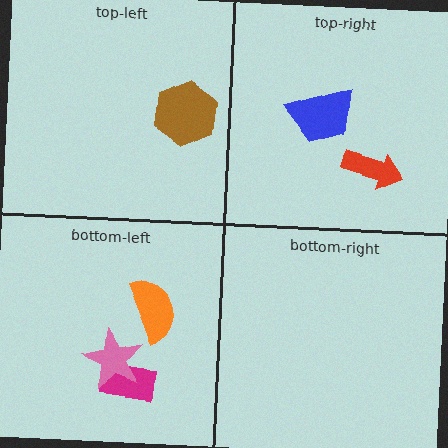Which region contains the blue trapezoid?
The top-right region.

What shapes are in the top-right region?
The blue trapezoid, the red arrow.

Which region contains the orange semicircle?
The bottom-left region.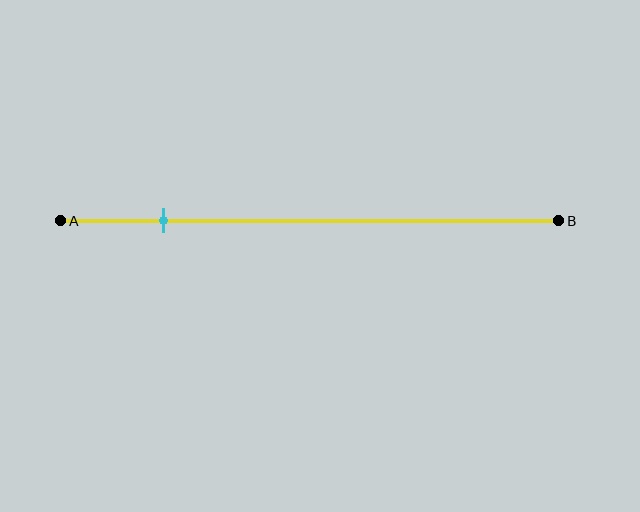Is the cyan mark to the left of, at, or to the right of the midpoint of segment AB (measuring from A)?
The cyan mark is to the left of the midpoint of segment AB.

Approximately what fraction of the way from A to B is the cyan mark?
The cyan mark is approximately 20% of the way from A to B.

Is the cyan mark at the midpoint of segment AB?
No, the mark is at about 20% from A, not at the 50% midpoint.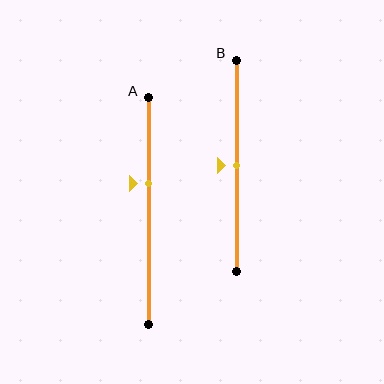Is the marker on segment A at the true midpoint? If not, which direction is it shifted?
No, the marker on segment A is shifted upward by about 12% of the segment length.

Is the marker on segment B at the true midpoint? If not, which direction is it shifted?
Yes, the marker on segment B is at the true midpoint.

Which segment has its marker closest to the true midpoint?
Segment B has its marker closest to the true midpoint.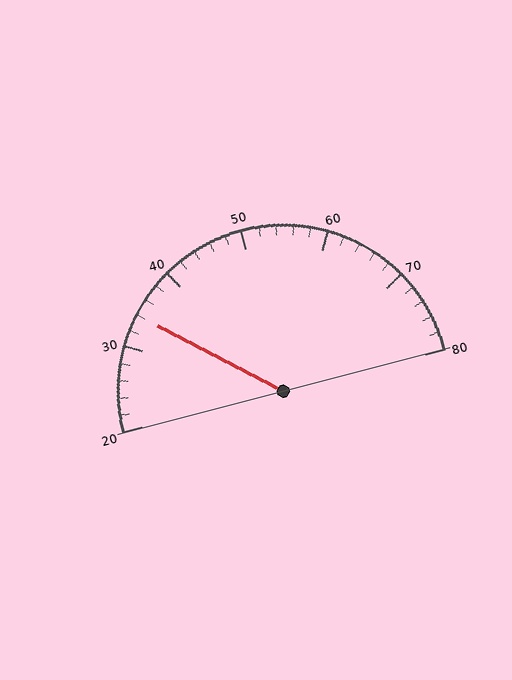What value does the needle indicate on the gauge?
The needle indicates approximately 34.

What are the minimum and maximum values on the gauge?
The gauge ranges from 20 to 80.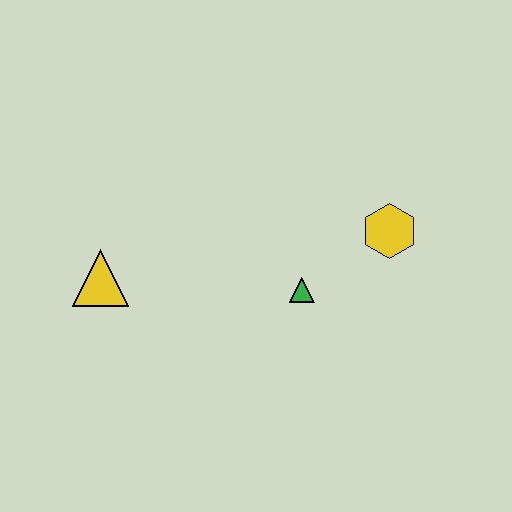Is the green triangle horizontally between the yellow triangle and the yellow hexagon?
Yes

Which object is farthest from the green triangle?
The yellow triangle is farthest from the green triangle.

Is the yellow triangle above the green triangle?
Yes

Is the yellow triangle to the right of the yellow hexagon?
No